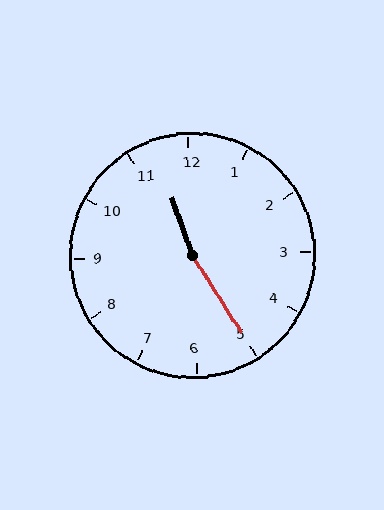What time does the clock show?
11:25.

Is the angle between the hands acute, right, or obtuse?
It is obtuse.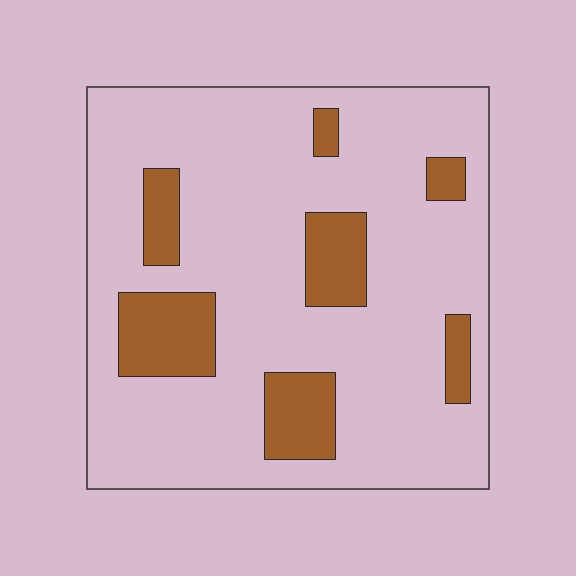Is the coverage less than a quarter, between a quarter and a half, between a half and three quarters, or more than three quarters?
Less than a quarter.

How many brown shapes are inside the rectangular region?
7.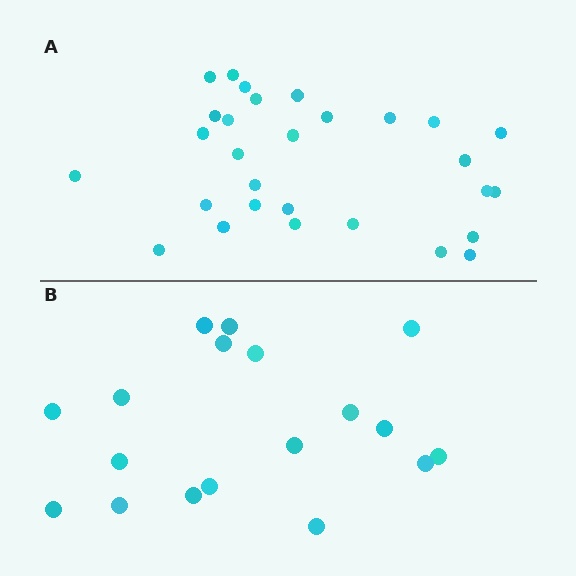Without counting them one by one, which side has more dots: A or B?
Region A (the top region) has more dots.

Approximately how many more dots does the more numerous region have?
Region A has roughly 12 or so more dots than region B.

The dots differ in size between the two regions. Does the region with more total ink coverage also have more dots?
No. Region B has more total ink coverage because its dots are larger, but region A actually contains more individual dots. Total area can be misleading — the number of items is what matters here.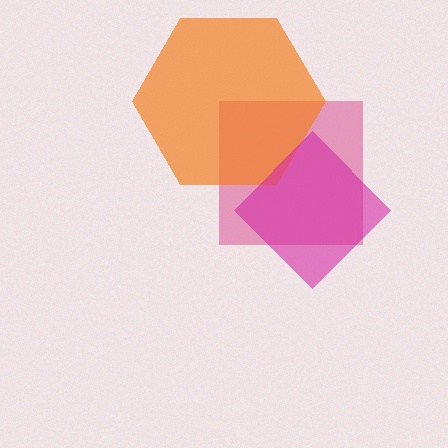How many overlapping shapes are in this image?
There are 3 overlapping shapes in the image.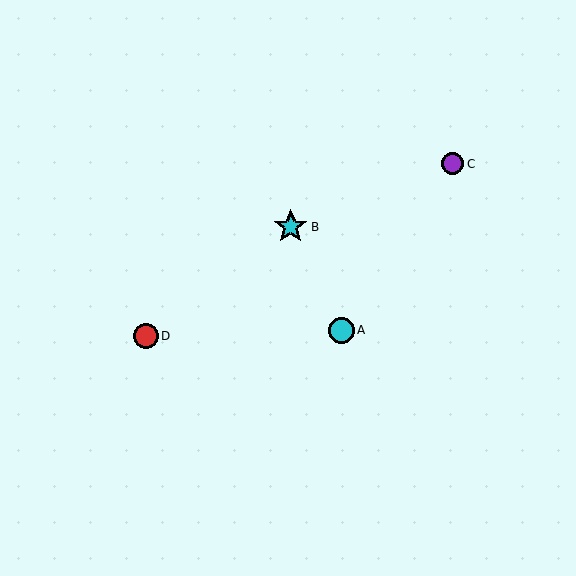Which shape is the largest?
The cyan star (labeled B) is the largest.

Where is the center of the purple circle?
The center of the purple circle is at (453, 164).